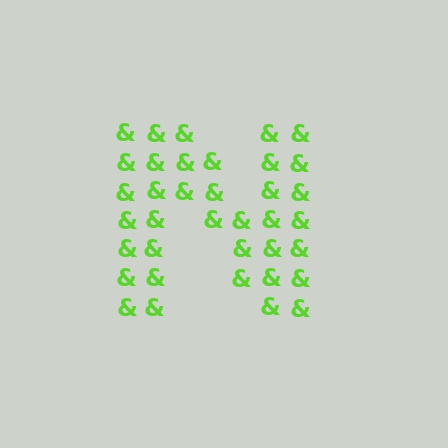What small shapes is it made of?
It is made of small ampersands.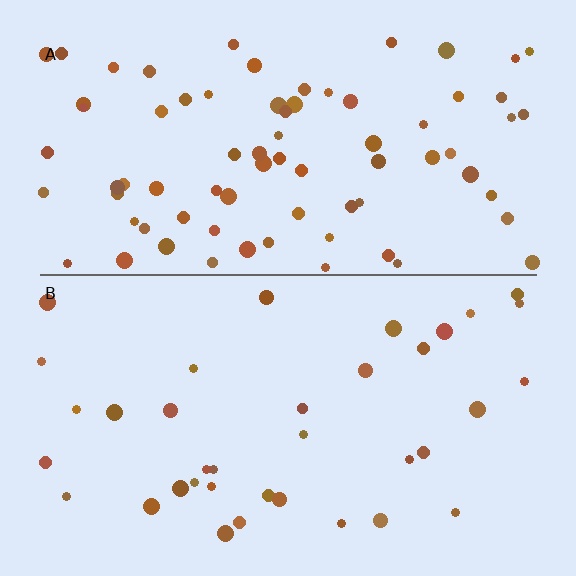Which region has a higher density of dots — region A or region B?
A (the top).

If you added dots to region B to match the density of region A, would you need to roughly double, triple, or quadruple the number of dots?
Approximately double.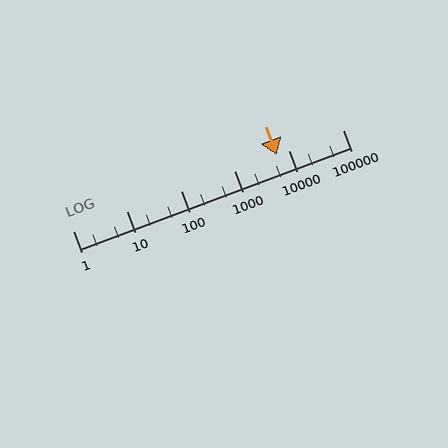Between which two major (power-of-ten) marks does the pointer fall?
The pointer is between 1000 and 10000.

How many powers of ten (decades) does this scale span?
The scale spans 5 decades, from 1 to 100000.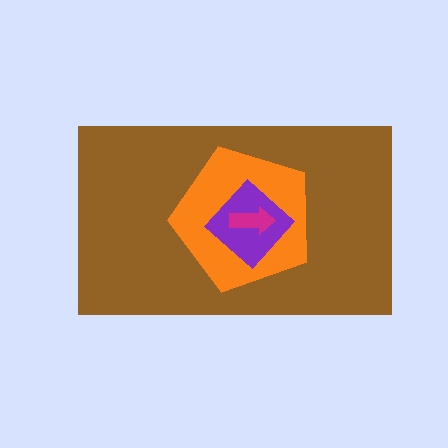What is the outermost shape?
The brown rectangle.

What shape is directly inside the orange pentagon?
The purple diamond.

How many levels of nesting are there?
4.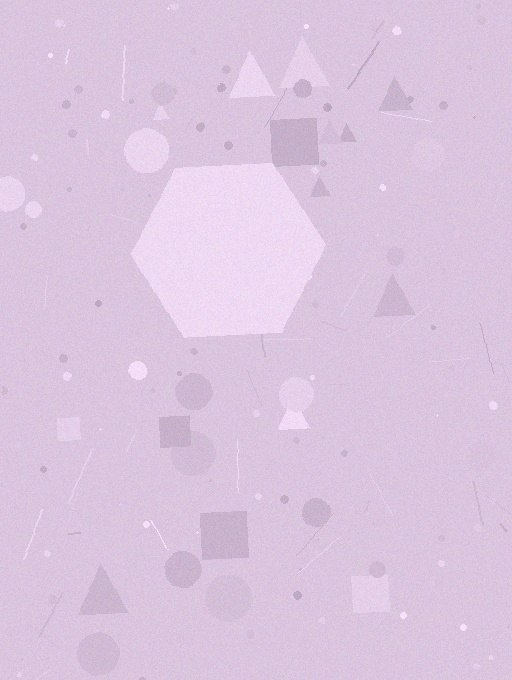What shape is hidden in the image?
A hexagon is hidden in the image.